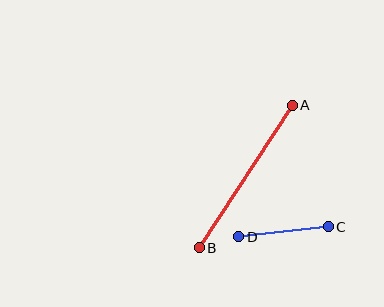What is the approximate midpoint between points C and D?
The midpoint is at approximately (284, 232) pixels.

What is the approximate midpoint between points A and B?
The midpoint is at approximately (246, 176) pixels.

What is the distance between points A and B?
The distance is approximately 170 pixels.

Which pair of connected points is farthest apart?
Points A and B are farthest apart.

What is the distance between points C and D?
The distance is approximately 90 pixels.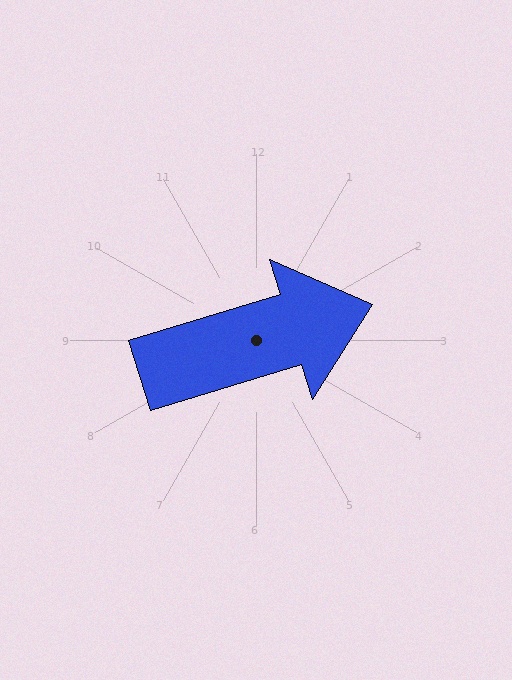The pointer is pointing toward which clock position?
Roughly 2 o'clock.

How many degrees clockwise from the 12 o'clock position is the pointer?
Approximately 73 degrees.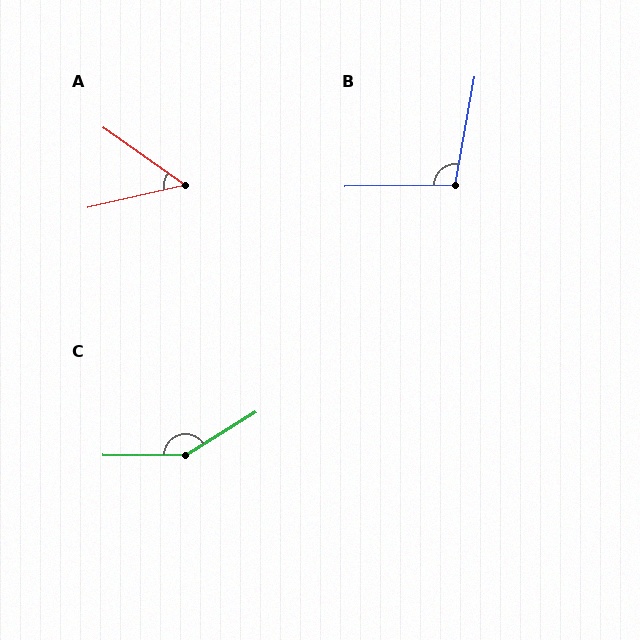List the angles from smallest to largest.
A (48°), B (101°), C (147°).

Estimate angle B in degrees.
Approximately 101 degrees.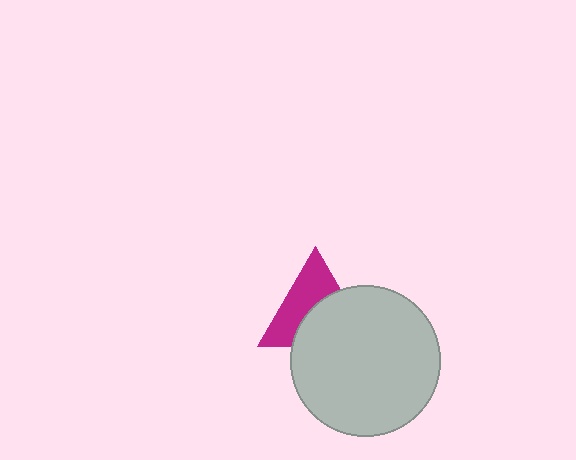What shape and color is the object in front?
The object in front is a light gray circle.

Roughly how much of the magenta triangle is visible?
About half of it is visible (roughly 51%).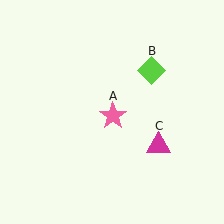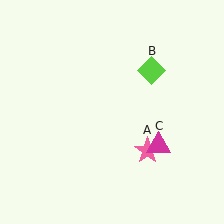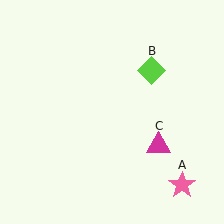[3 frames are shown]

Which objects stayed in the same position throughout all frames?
Lime diamond (object B) and magenta triangle (object C) remained stationary.